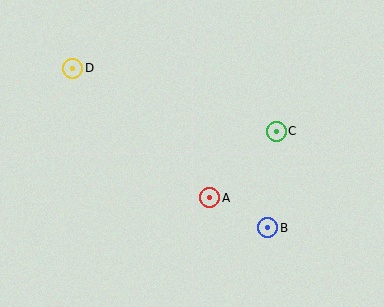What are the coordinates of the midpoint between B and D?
The midpoint between B and D is at (170, 148).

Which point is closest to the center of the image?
Point A at (210, 198) is closest to the center.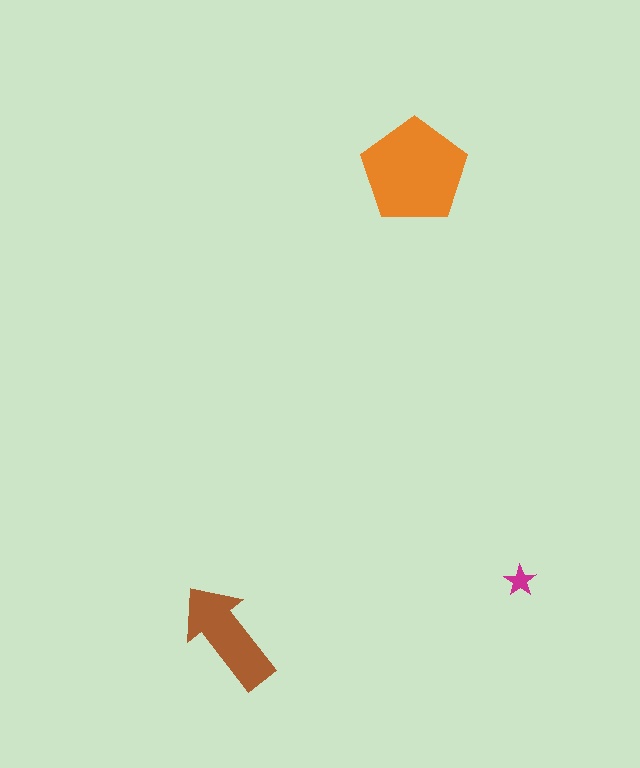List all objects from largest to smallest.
The orange pentagon, the brown arrow, the magenta star.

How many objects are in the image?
There are 3 objects in the image.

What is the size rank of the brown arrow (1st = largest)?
2nd.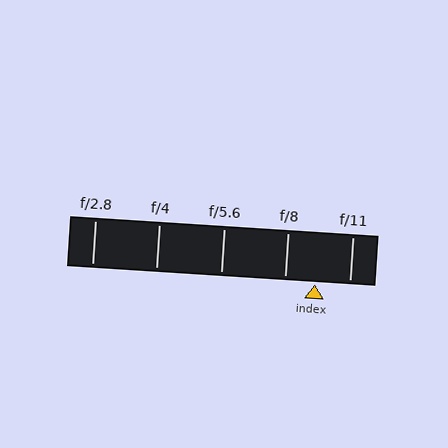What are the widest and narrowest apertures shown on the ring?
The widest aperture shown is f/2.8 and the narrowest is f/11.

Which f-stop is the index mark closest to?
The index mark is closest to f/8.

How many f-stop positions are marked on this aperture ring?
There are 5 f-stop positions marked.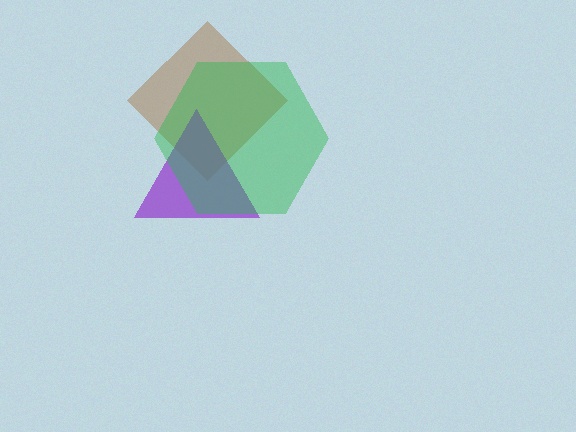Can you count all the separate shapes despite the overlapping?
Yes, there are 3 separate shapes.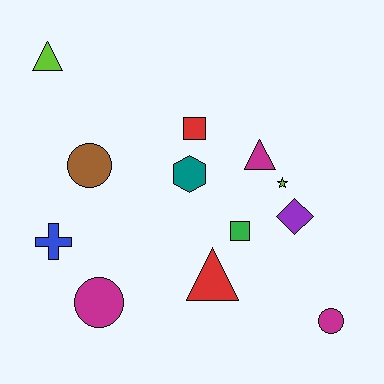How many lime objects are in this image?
There are 2 lime objects.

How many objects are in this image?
There are 12 objects.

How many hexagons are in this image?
There is 1 hexagon.